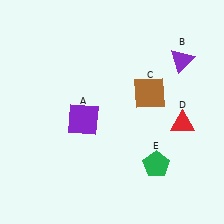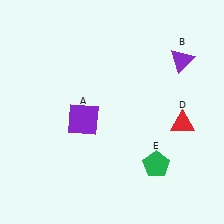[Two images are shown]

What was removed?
The brown square (C) was removed in Image 2.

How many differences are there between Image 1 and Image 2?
There is 1 difference between the two images.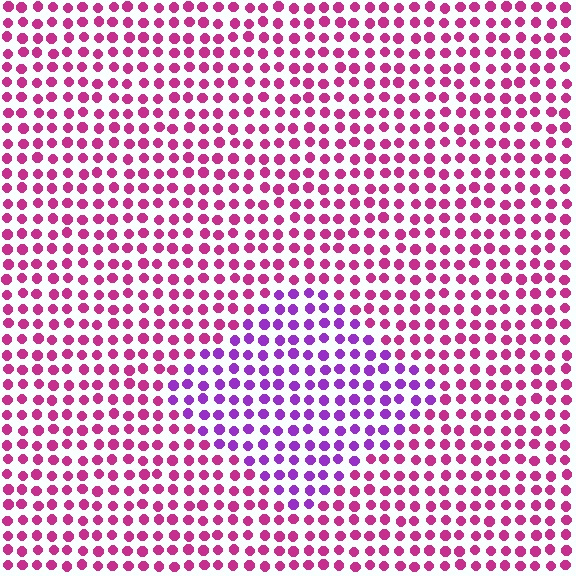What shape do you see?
I see a diamond.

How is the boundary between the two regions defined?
The boundary is defined purely by a slight shift in hue (about 41 degrees). Spacing, size, and orientation are identical on both sides.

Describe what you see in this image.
The image is filled with small magenta elements in a uniform arrangement. A diamond-shaped region is visible where the elements are tinted to a slightly different hue, forming a subtle color boundary.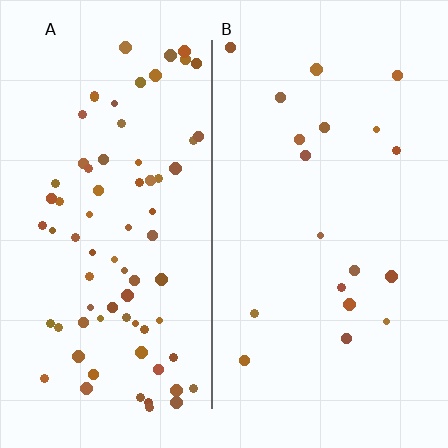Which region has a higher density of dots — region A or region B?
A (the left).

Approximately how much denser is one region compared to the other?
Approximately 4.0× — region A over region B.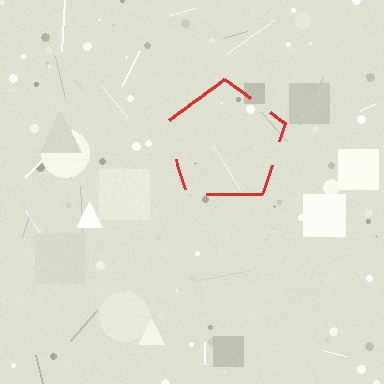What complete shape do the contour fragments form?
The contour fragments form a pentagon.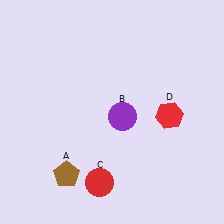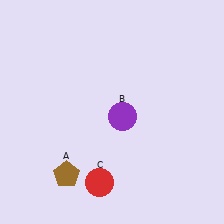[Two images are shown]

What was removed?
The red hexagon (D) was removed in Image 2.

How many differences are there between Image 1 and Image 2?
There is 1 difference between the two images.